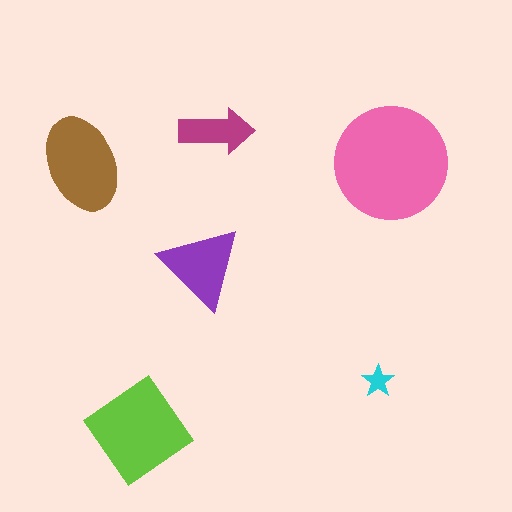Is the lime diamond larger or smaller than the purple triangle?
Larger.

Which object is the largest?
The pink circle.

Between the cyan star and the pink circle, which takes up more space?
The pink circle.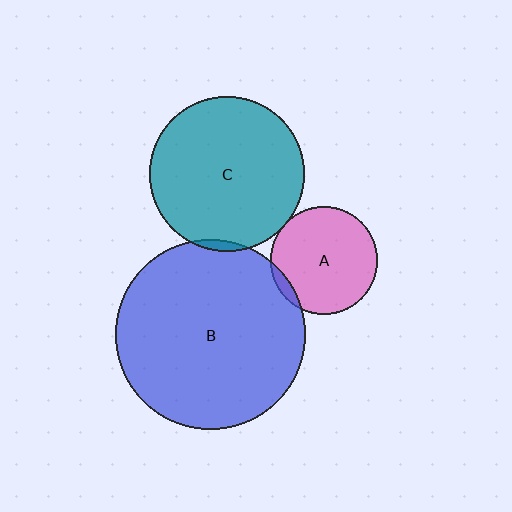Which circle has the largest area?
Circle B (blue).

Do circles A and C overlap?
Yes.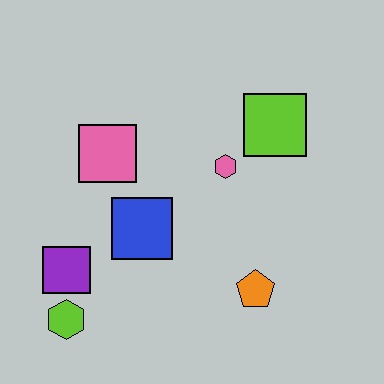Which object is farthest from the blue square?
The lime square is farthest from the blue square.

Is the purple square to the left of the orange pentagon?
Yes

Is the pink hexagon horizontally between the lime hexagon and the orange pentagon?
Yes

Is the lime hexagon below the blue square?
Yes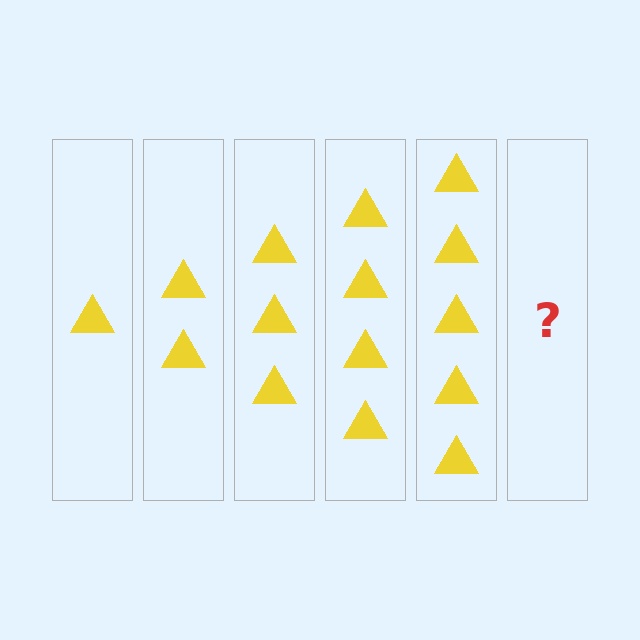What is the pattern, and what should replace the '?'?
The pattern is that each step adds one more triangle. The '?' should be 6 triangles.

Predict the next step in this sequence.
The next step is 6 triangles.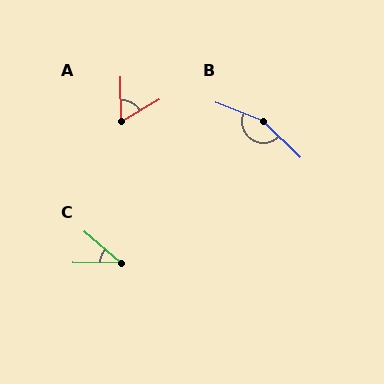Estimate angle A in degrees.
Approximately 60 degrees.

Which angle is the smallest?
C, at approximately 39 degrees.